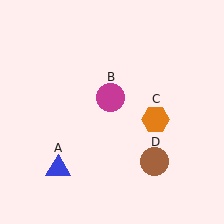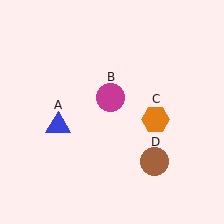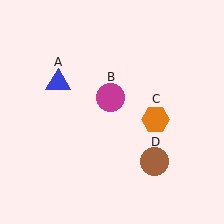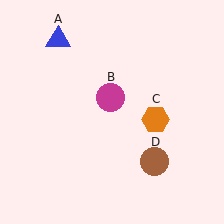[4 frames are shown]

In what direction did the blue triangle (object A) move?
The blue triangle (object A) moved up.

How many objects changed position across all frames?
1 object changed position: blue triangle (object A).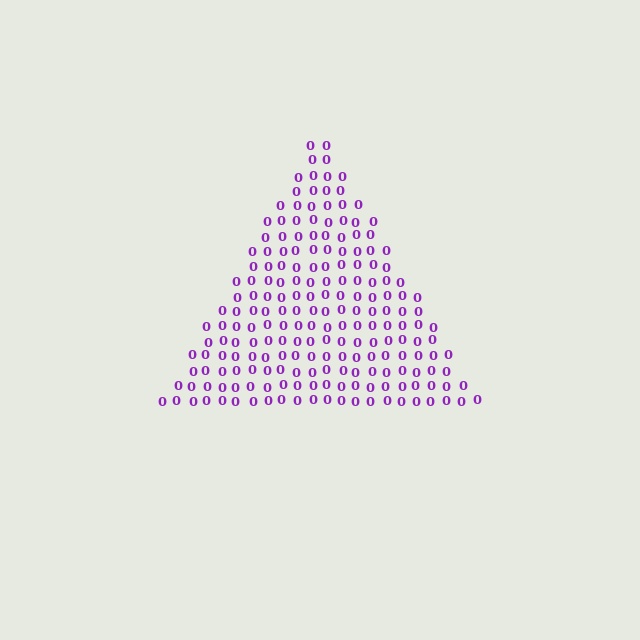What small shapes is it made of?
It is made of small digit 0's.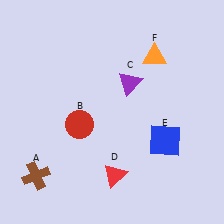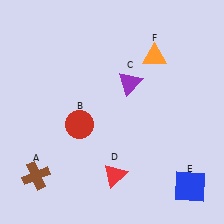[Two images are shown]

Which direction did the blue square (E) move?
The blue square (E) moved down.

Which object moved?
The blue square (E) moved down.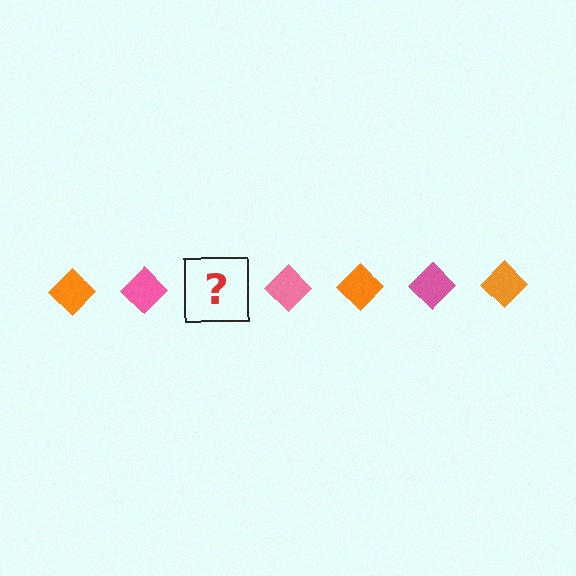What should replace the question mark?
The question mark should be replaced with an orange diamond.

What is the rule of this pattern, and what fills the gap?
The rule is that the pattern cycles through orange, pink diamonds. The gap should be filled with an orange diamond.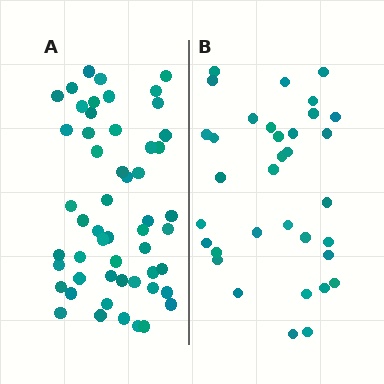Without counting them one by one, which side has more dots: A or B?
Region A (the left region) has more dots.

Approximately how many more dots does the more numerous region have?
Region A has approximately 20 more dots than region B.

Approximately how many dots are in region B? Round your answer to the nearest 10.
About 30 dots. (The exact count is 34, which rounds to 30.)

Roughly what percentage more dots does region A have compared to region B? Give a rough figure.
About 55% more.